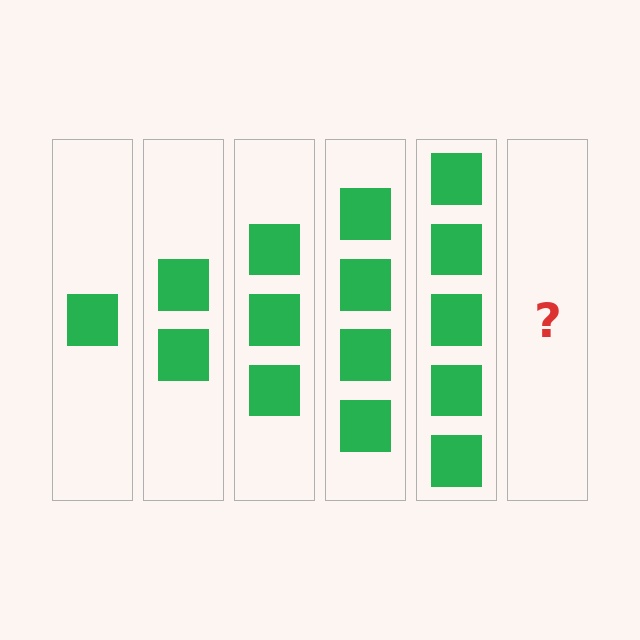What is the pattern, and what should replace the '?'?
The pattern is that each step adds one more square. The '?' should be 6 squares.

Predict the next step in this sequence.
The next step is 6 squares.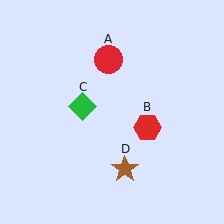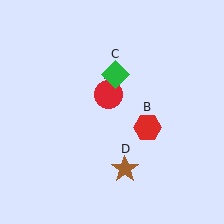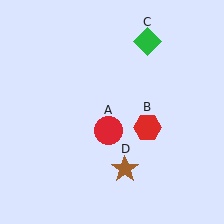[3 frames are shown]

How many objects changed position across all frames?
2 objects changed position: red circle (object A), green diamond (object C).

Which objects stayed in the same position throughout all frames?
Red hexagon (object B) and brown star (object D) remained stationary.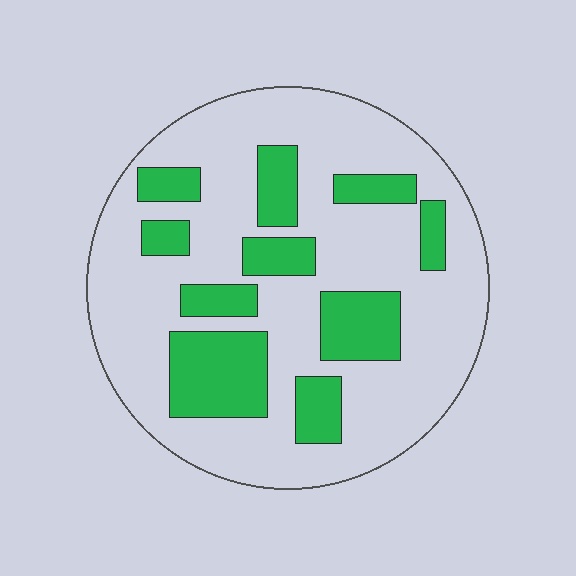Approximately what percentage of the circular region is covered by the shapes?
Approximately 25%.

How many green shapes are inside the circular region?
10.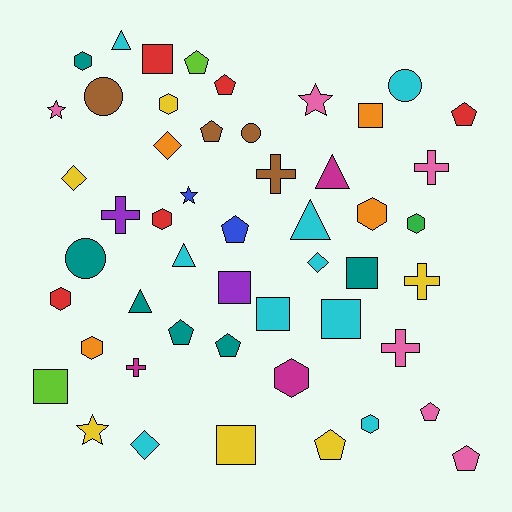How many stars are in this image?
There are 4 stars.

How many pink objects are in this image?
There are 6 pink objects.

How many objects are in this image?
There are 50 objects.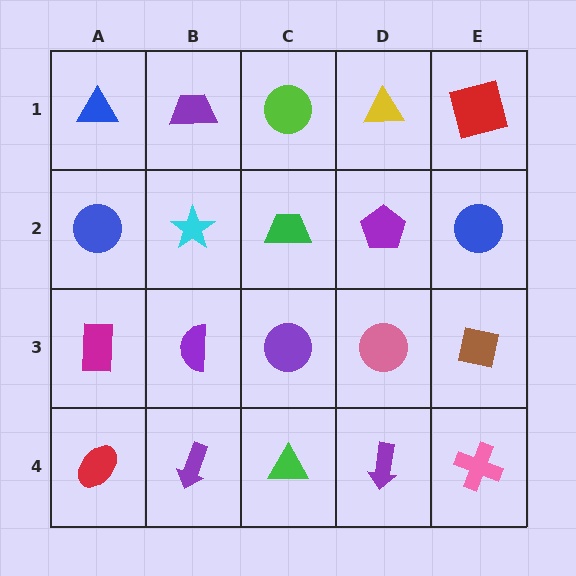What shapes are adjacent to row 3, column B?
A cyan star (row 2, column B), a purple arrow (row 4, column B), a magenta rectangle (row 3, column A), a purple circle (row 3, column C).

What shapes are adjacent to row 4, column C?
A purple circle (row 3, column C), a purple arrow (row 4, column B), a purple arrow (row 4, column D).